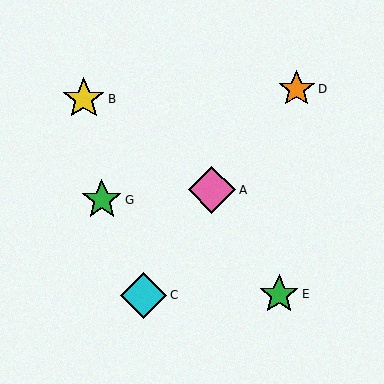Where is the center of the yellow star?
The center of the yellow star is at (84, 99).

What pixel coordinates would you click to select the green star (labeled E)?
Click at (279, 294) to select the green star E.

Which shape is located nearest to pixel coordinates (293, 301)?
The green star (labeled E) at (279, 294) is nearest to that location.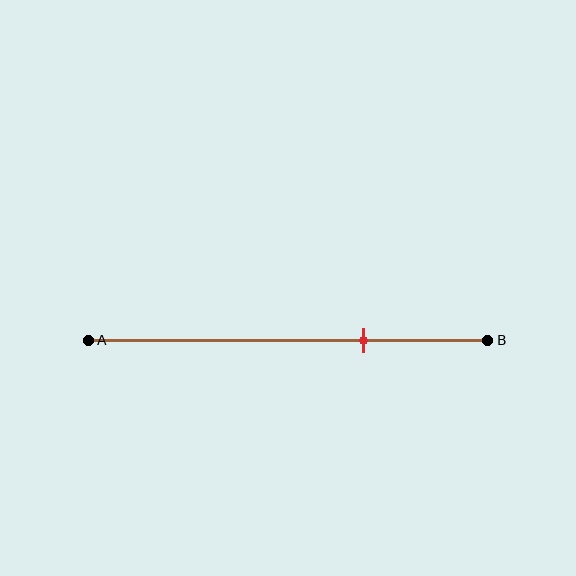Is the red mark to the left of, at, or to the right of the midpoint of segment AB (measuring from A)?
The red mark is to the right of the midpoint of segment AB.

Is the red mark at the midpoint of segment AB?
No, the mark is at about 70% from A, not at the 50% midpoint.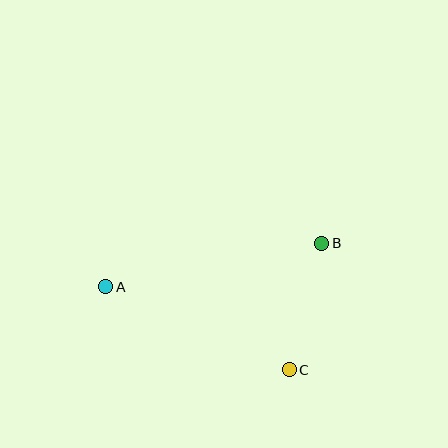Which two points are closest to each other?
Points B and C are closest to each other.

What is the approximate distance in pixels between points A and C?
The distance between A and C is approximately 201 pixels.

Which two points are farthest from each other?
Points A and B are farthest from each other.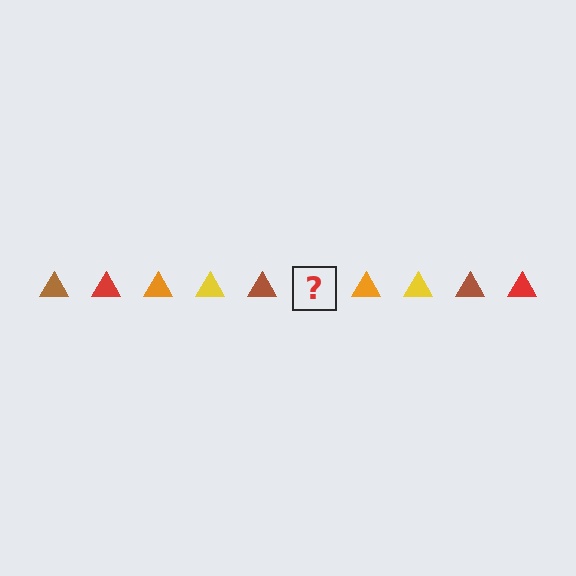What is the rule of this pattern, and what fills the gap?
The rule is that the pattern cycles through brown, red, orange, yellow triangles. The gap should be filled with a red triangle.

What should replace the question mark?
The question mark should be replaced with a red triangle.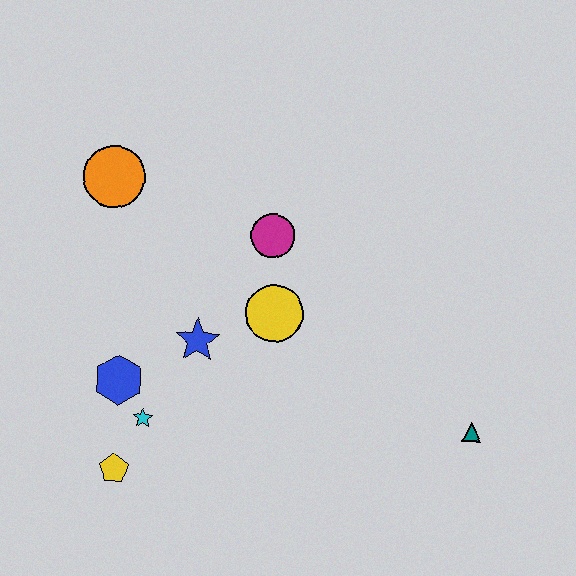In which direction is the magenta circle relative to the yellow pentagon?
The magenta circle is above the yellow pentagon.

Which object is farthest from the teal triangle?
The orange circle is farthest from the teal triangle.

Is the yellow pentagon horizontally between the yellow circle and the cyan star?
No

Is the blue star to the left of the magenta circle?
Yes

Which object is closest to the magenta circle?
The yellow circle is closest to the magenta circle.